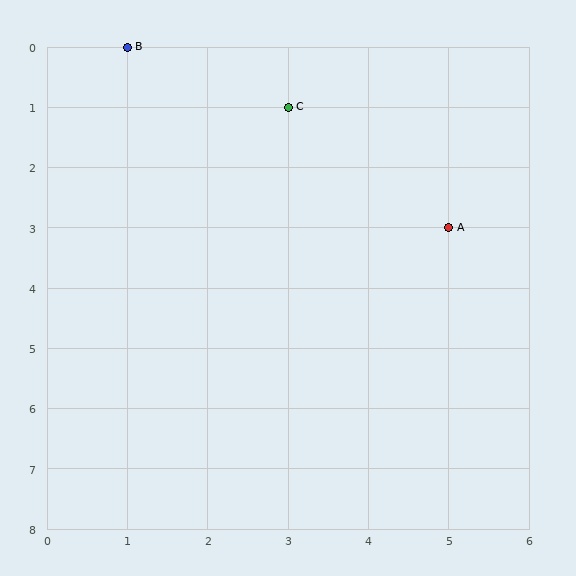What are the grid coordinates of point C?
Point C is at grid coordinates (3, 1).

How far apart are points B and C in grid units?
Points B and C are 2 columns and 1 row apart (about 2.2 grid units diagonally).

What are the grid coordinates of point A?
Point A is at grid coordinates (5, 3).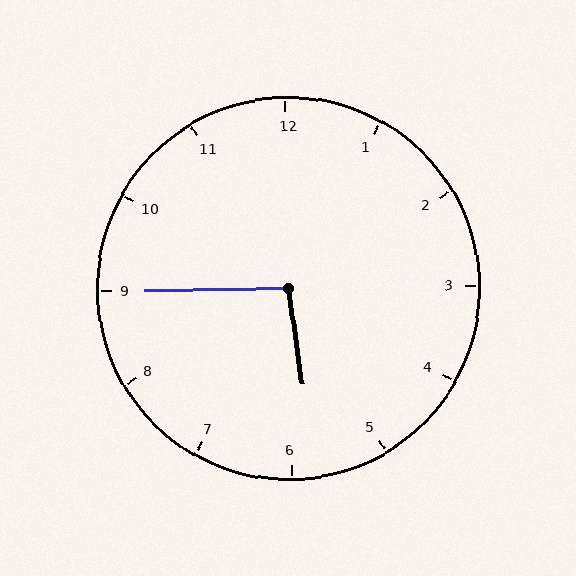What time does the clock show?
5:45.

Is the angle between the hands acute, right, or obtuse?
It is obtuse.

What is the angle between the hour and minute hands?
Approximately 98 degrees.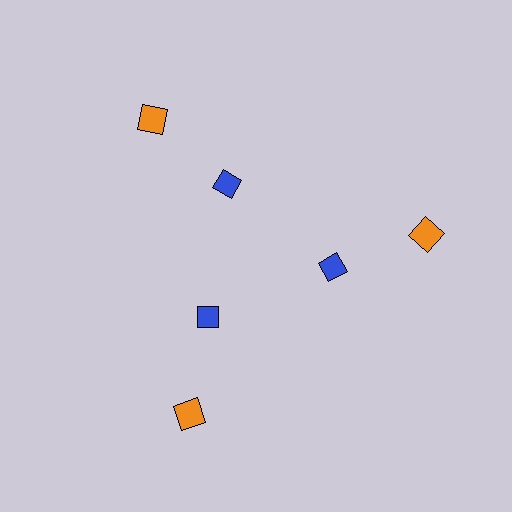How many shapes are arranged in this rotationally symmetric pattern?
There are 6 shapes, arranged in 3 groups of 2.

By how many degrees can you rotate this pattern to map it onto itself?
The pattern maps onto itself every 120 degrees of rotation.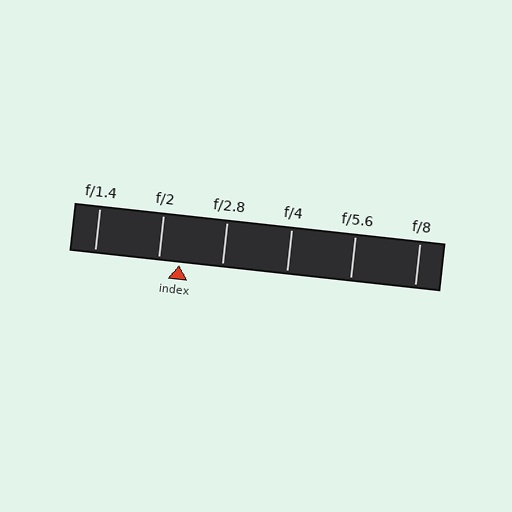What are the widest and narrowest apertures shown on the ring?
The widest aperture shown is f/1.4 and the narrowest is f/8.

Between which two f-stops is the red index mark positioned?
The index mark is between f/2 and f/2.8.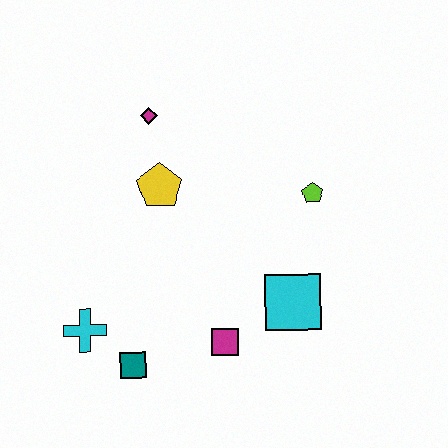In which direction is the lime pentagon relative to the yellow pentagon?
The lime pentagon is to the right of the yellow pentagon.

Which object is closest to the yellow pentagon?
The magenta diamond is closest to the yellow pentagon.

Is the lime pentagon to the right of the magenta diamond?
Yes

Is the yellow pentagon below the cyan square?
No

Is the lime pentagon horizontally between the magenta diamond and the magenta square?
No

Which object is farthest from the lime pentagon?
The cyan cross is farthest from the lime pentagon.